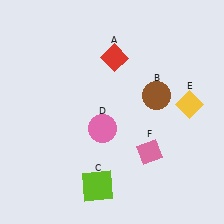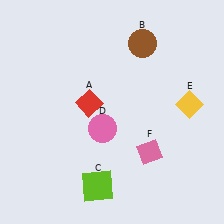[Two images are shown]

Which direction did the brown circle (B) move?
The brown circle (B) moved up.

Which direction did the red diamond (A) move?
The red diamond (A) moved down.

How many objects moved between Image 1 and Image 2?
2 objects moved between the two images.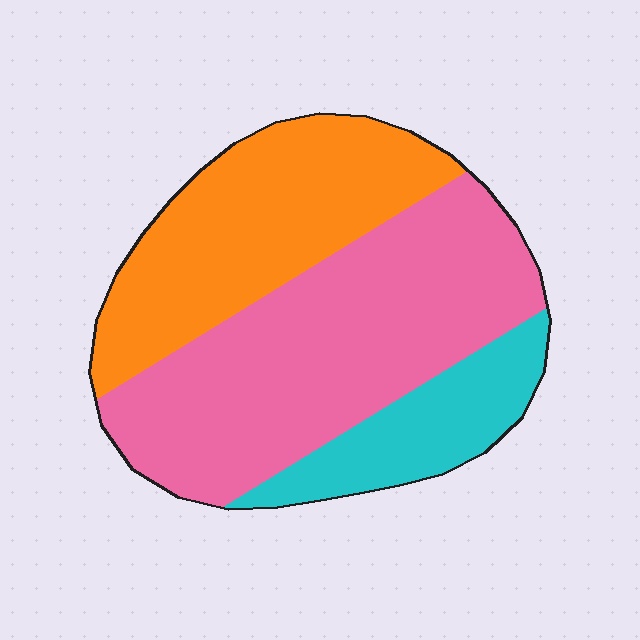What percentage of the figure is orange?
Orange covers around 35% of the figure.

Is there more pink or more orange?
Pink.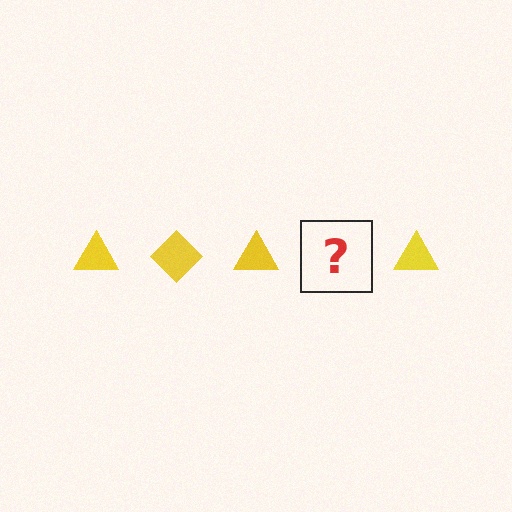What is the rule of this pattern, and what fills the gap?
The rule is that the pattern cycles through triangle, diamond shapes in yellow. The gap should be filled with a yellow diamond.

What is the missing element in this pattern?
The missing element is a yellow diamond.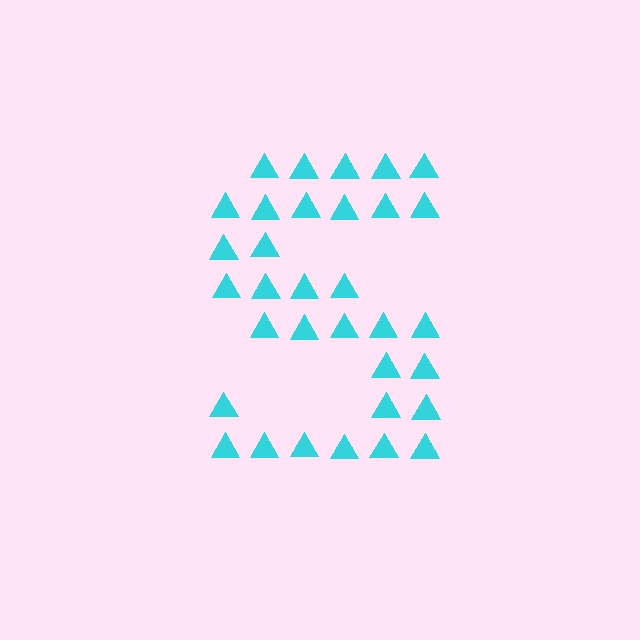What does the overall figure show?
The overall figure shows the letter S.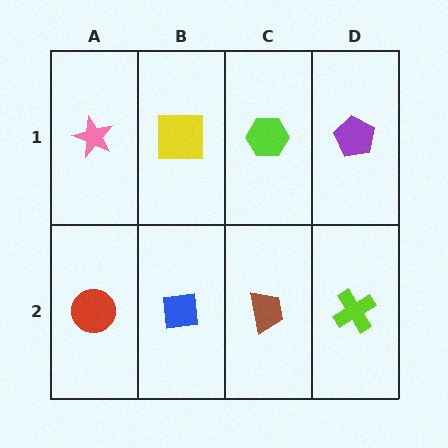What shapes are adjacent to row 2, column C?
A lime hexagon (row 1, column C), a blue square (row 2, column B), a lime cross (row 2, column D).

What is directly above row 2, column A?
A pink star.